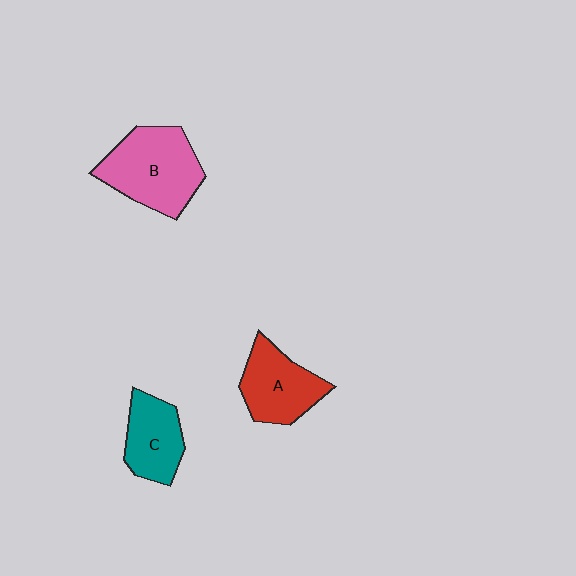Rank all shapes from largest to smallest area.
From largest to smallest: B (pink), A (red), C (teal).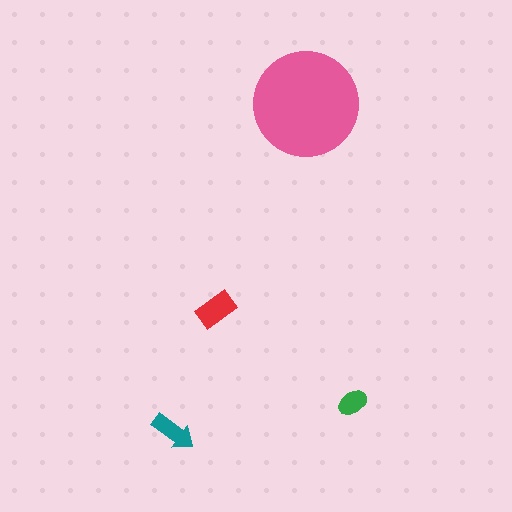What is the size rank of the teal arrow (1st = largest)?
3rd.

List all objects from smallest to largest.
The green ellipse, the teal arrow, the red rectangle, the pink circle.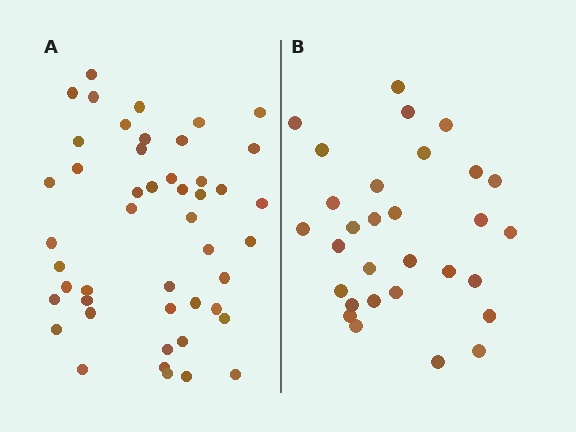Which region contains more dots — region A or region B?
Region A (the left region) has more dots.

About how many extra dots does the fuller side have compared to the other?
Region A has approximately 15 more dots than region B.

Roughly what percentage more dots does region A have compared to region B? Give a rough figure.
About 55% more.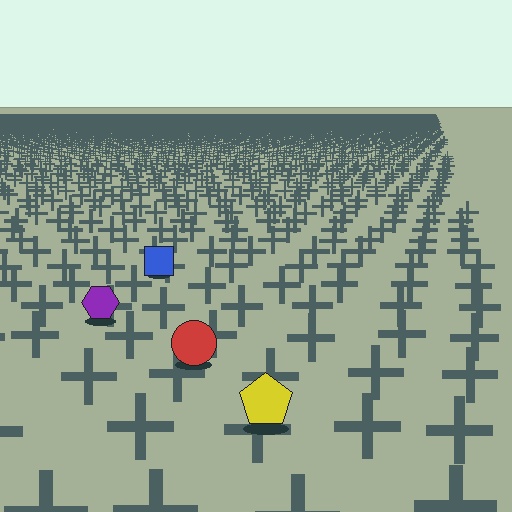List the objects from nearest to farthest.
From nearest to farthest: the yellow pentagon, the red circle, the purple hexagon, the blue square.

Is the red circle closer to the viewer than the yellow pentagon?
No. The yellow pentagon is closer — you can tell from the texture gradient: the ground texture is coarser near it.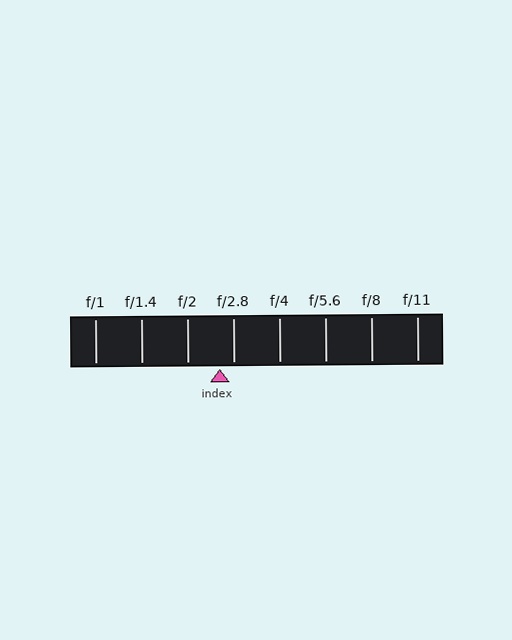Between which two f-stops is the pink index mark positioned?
The index mark is between f/2 and f/2.8.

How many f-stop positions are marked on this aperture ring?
There are 8 f-stop positions marked.